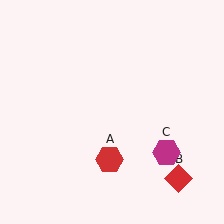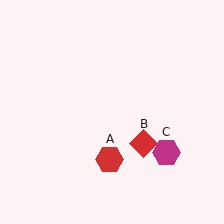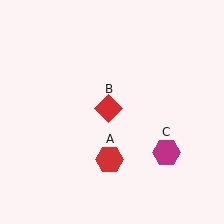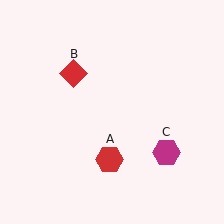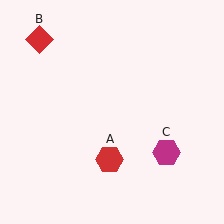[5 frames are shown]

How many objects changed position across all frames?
1 object changed position: red diamond (object B).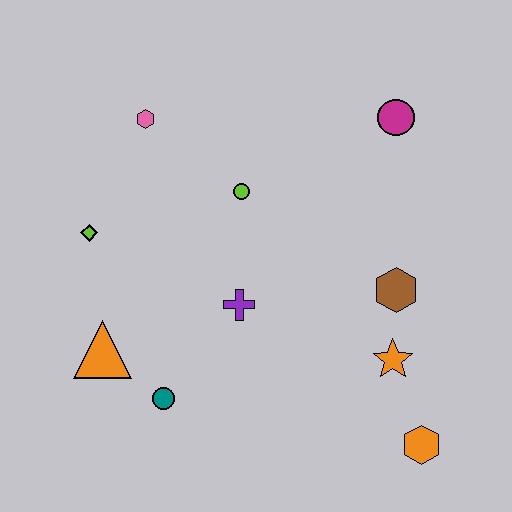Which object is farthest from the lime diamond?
The orange hexagon is farthest from the lime diamond.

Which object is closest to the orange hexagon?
The orange star is closest to the orange hexagon.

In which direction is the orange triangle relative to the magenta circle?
The orange triangle is to the left of the magenta circle.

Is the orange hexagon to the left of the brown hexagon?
No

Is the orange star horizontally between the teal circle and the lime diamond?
No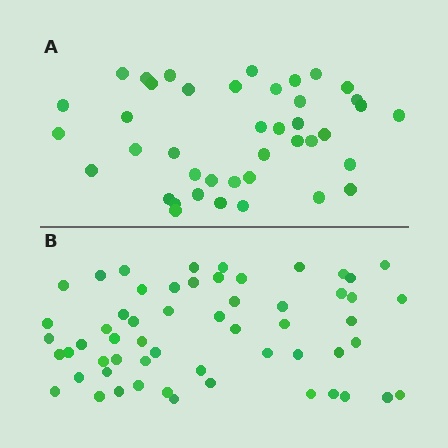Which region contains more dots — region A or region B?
Region B (the bottom region) has more dots.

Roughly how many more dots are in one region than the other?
Region B has approximately 15 more dots than region A.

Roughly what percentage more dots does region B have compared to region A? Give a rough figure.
About 40% more.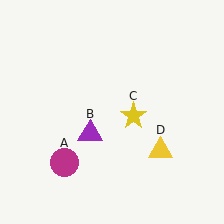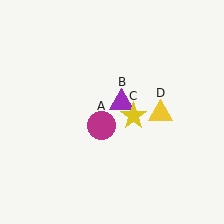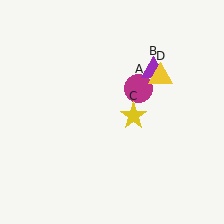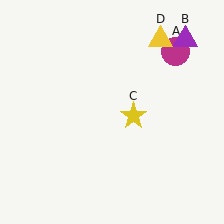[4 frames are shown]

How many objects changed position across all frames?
3 objects changed position: magenta circle (object A), purple triangle (object B), yellow triangle (object D).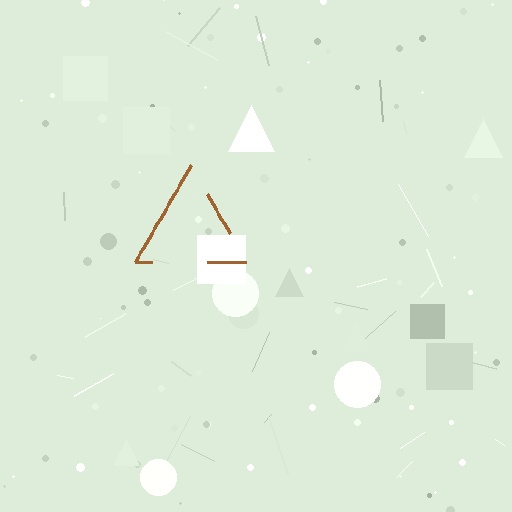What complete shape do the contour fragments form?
The contour fragments form a triangle.